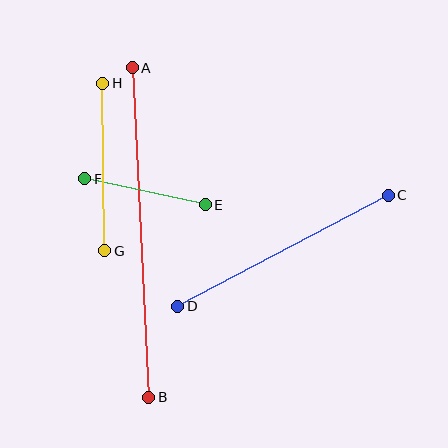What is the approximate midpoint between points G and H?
The midpoint is at approximately (104, 167) pixels.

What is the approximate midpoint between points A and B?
The midpoint is at approximately (140, 233) pixels.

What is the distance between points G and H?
The distance is approximately 167 pixels.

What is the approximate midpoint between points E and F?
The midpoint is at approximately (145, 192) pixels.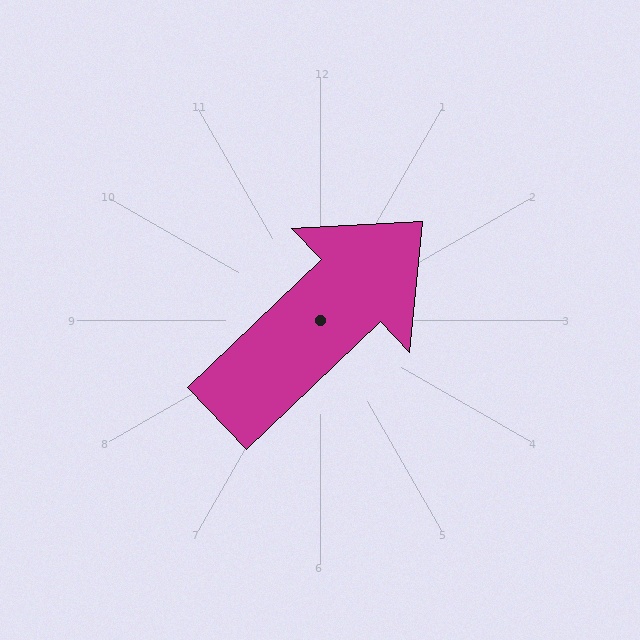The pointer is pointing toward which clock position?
Roughly 2 o'clock.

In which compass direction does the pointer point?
Northeast.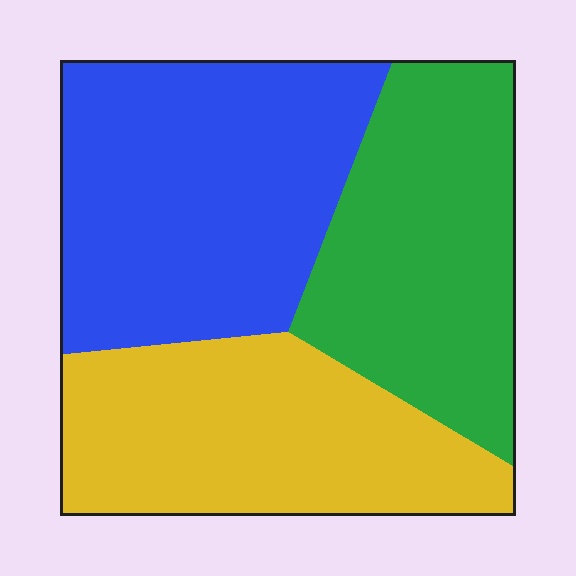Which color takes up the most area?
Blue, at roughly 40%.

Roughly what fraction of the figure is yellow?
Yellow covers roughly 30% of the figure.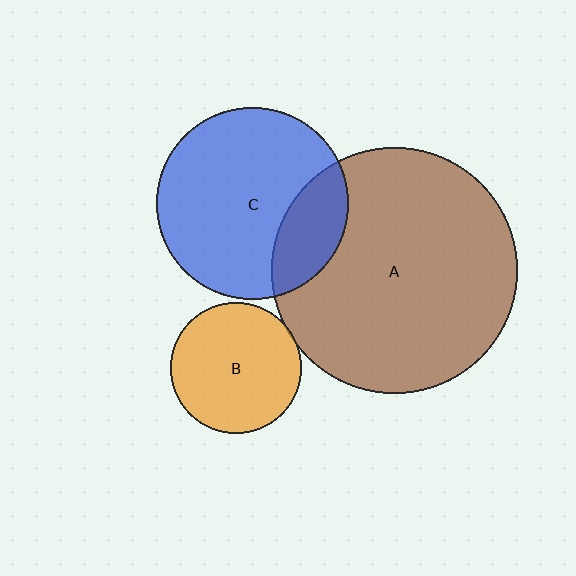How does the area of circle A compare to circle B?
Approximately 3.5 times.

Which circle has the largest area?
Circle A (brown).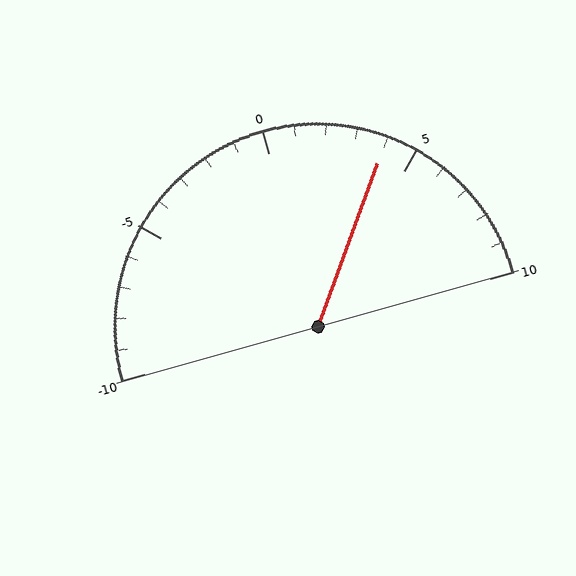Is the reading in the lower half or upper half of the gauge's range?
The reading is in the upper half of the range (-10 to 10).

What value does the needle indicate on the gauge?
The needle indicates approximately 4.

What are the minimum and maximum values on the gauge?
The gauge ranges from -10 to 10.